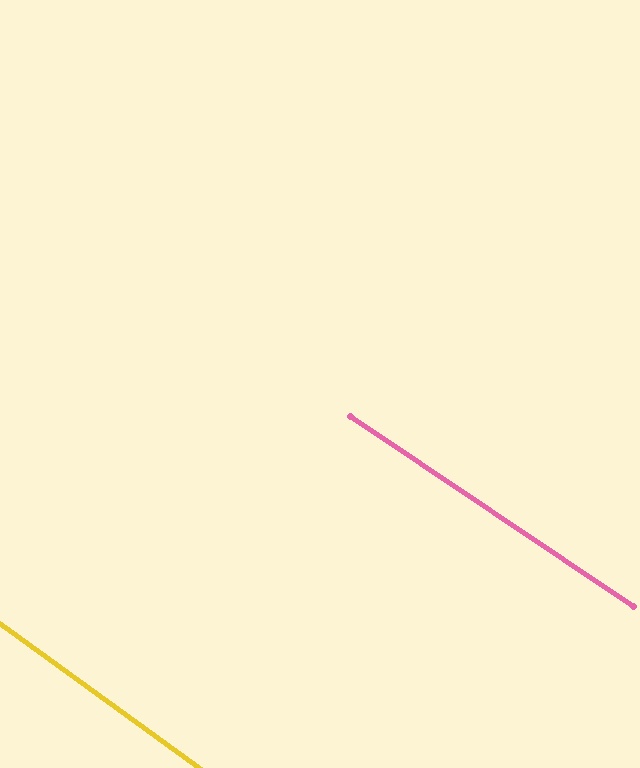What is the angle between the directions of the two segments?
Approximately 2 degrees.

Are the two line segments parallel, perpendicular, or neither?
Parallel — their directions differ by only 1.9°.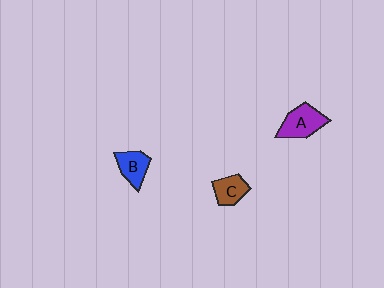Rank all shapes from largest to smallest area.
From largest to smallest: A (purple), B (blue), C (brown).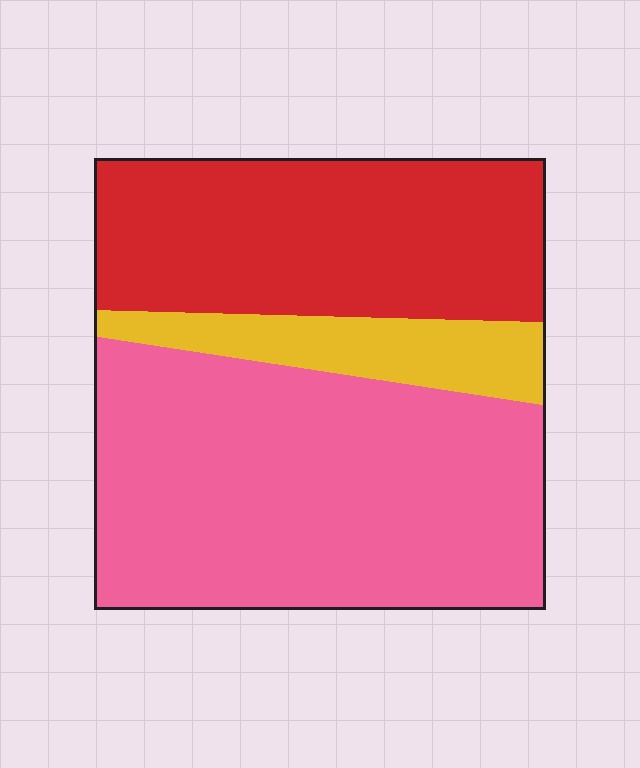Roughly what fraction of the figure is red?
Red takes up about one third (1/3) of the figure.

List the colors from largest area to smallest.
From largest to smallest: pink, red, yellow.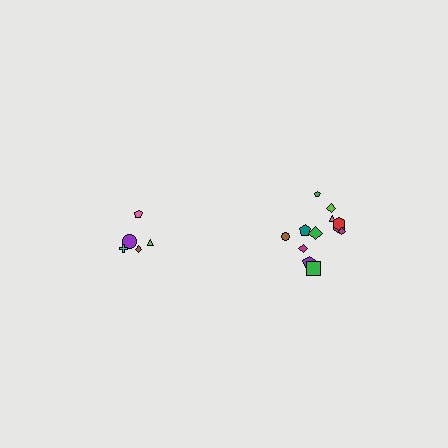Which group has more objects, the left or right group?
The right group.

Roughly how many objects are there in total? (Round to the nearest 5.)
Roughly 15 objects in total.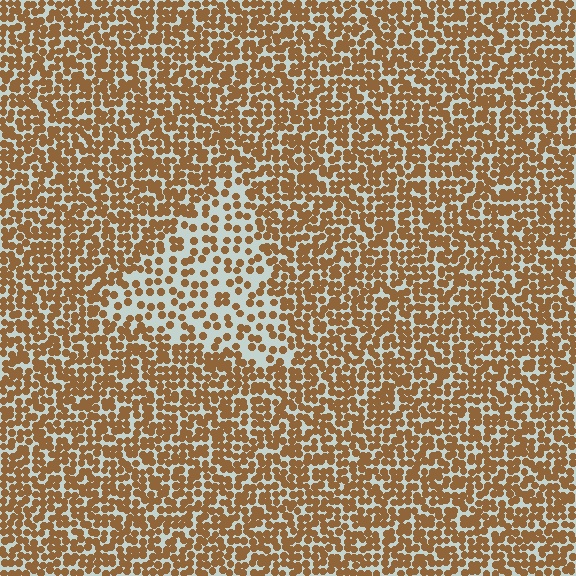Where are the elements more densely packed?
The elements are more densely packed outside the triangle boundary.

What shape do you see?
I see a triangle.